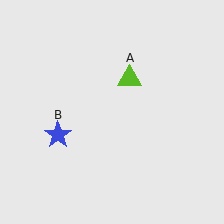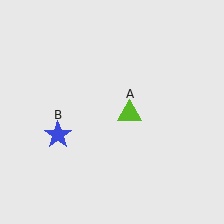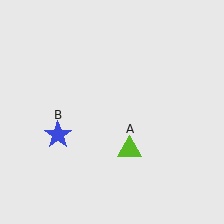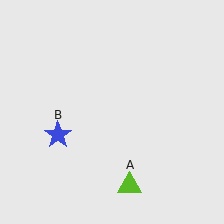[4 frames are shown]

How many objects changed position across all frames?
1 object changed position: lime triangle (object A).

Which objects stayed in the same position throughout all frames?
Blue star (object B) remained stationary.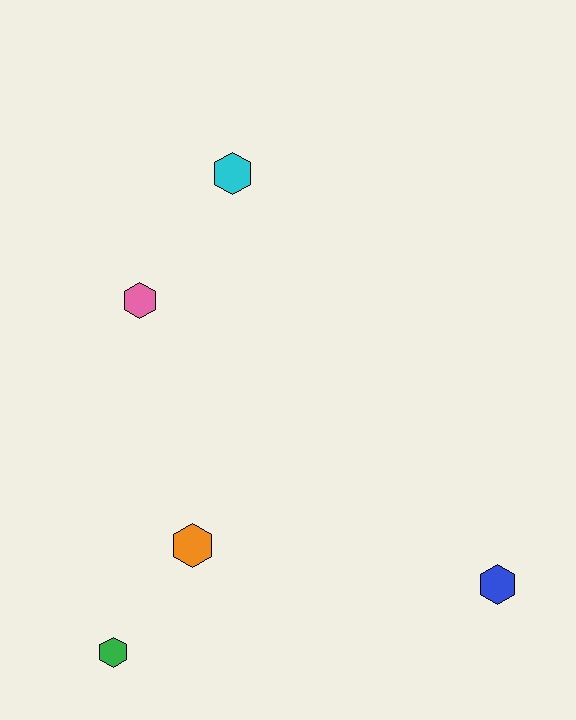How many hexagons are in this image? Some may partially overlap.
There are 5 hexagons.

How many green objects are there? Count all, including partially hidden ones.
There is 1 green object.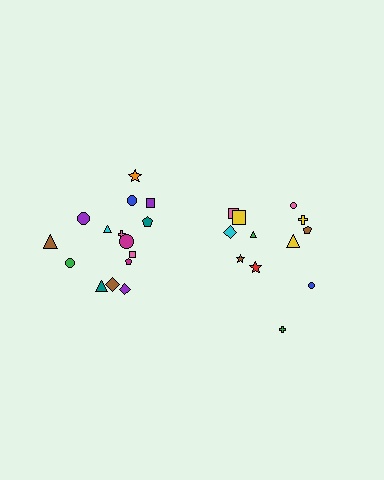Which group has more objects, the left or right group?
The left group.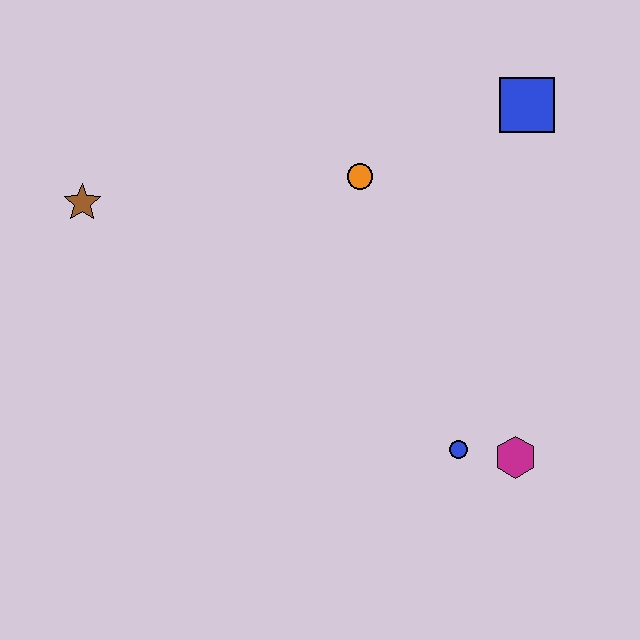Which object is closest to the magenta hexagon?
The blue circle is closest to the magenta hexagon.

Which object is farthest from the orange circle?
The magenta hexagon is farthest from the orange circle.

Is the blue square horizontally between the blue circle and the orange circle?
No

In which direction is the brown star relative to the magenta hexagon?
The brown star is to the left of the magenta hexagon.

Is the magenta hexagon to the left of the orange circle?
No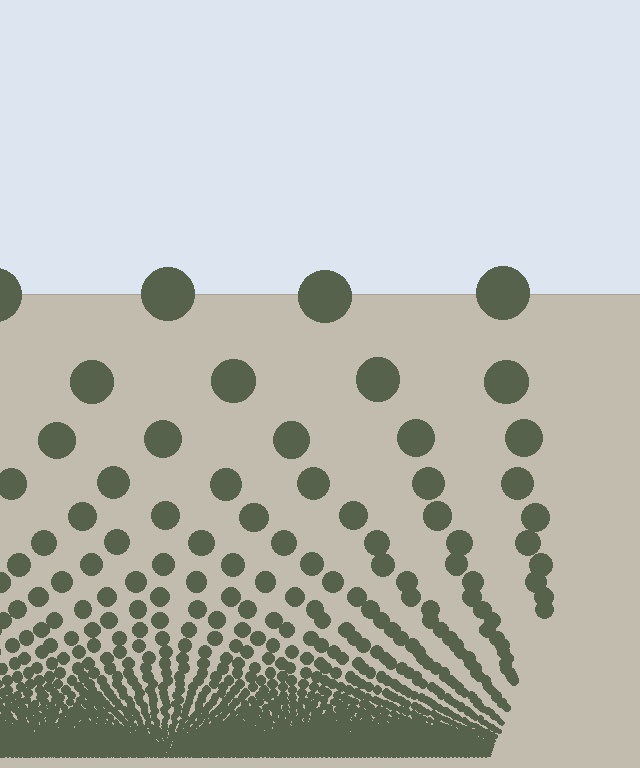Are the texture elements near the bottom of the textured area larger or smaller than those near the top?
Smaller. The gradient is inverted — elements near the bottom are smaller and denser.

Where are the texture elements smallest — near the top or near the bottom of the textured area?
Near the bottom.